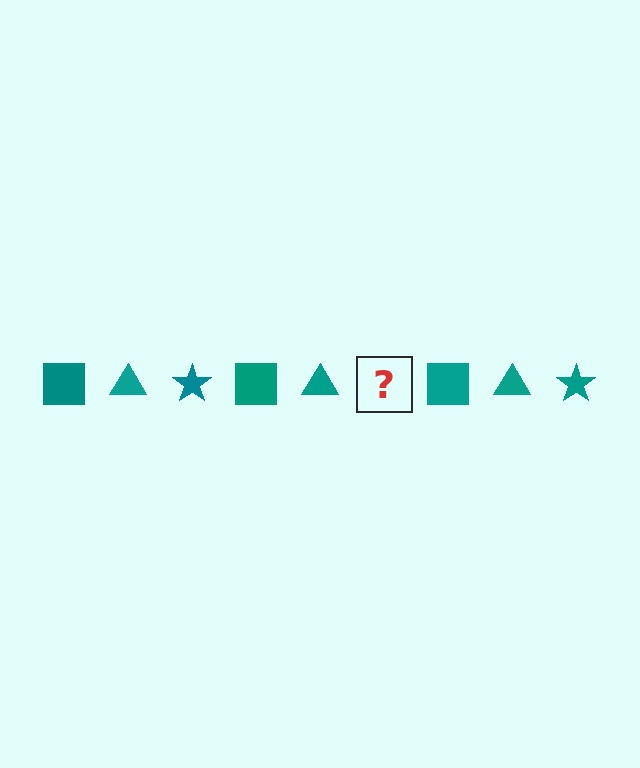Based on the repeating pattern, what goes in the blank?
The blank should be a teal star.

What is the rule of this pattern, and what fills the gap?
The rule is that the pattern cycles through square, triangle, star shapes in teal. The gap should be filled with a teal star.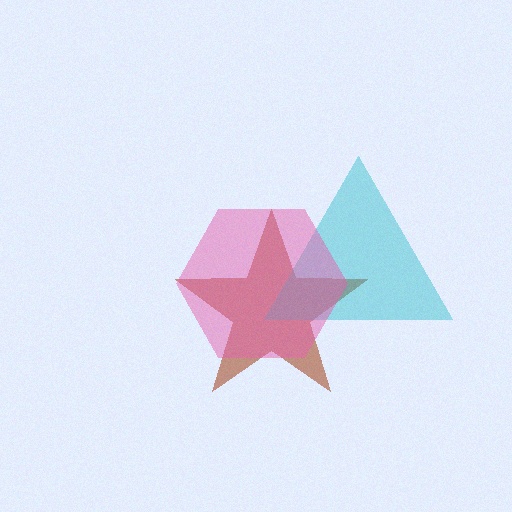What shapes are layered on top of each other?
The layered shapes are: a brown star, a cyan triangle, a pink hexagon.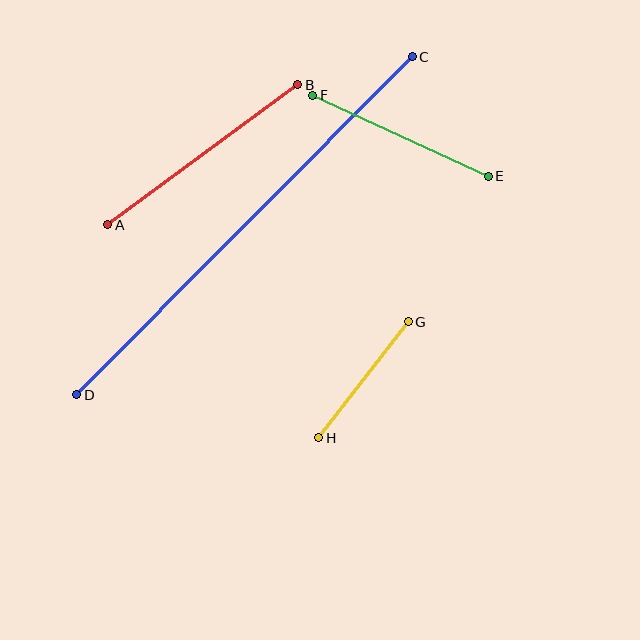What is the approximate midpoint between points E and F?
The midpoint is at approximately (401, 136) pixels.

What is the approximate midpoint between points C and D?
The midpoint is at approximately (244, 226) pixels.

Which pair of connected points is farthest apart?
Points C and D are farthest apart.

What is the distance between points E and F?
The distance is approximately 193 pixels.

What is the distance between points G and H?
The distance is approximately 146 pixels.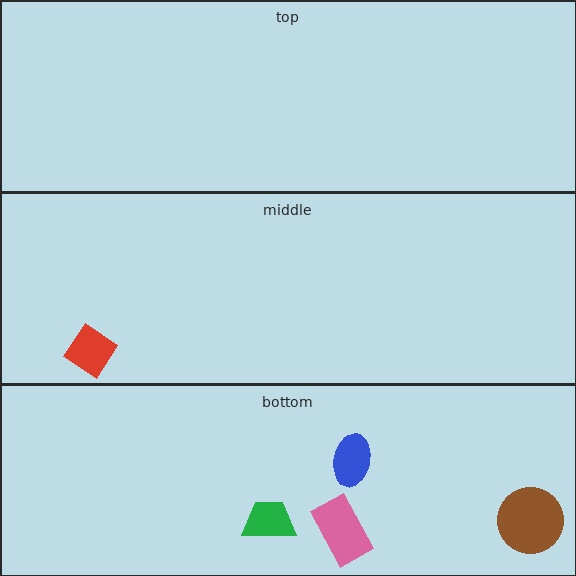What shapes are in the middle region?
The red diamond.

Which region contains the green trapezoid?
The bottom region.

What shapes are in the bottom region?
The green trapezoid, the pink rectangle, the blue ellipse, the brown circle.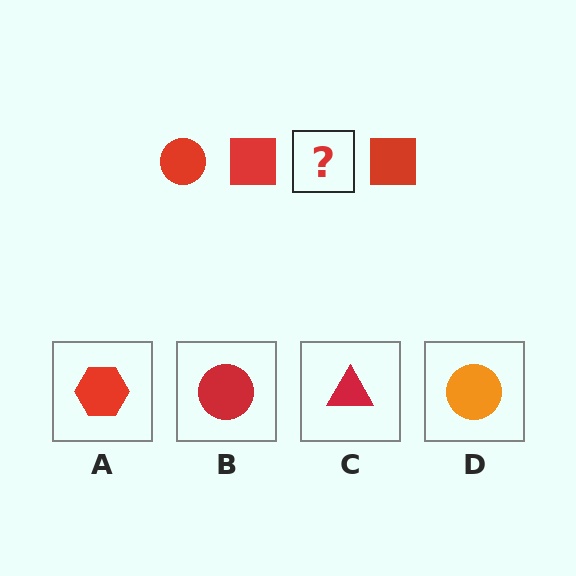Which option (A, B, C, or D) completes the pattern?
B.